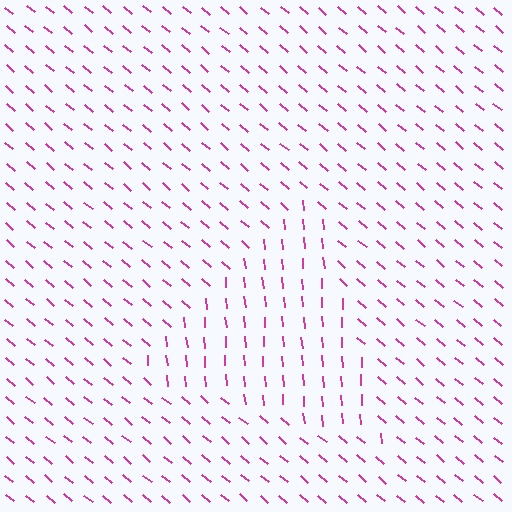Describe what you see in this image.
The image is filled with small magenta line segments. A triangle region in the image has lines oriented differently from the surrounding lines, creating a visible texture boundary.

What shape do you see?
I see a triangle.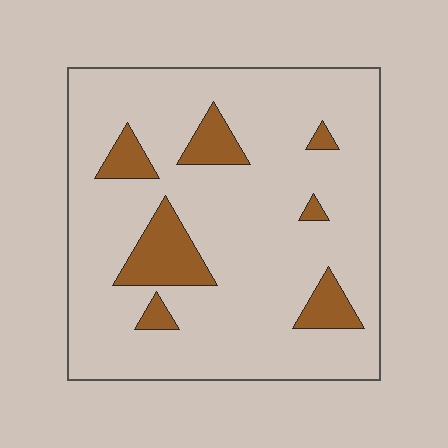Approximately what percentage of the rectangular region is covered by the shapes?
Approximately 15%.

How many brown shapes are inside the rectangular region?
7.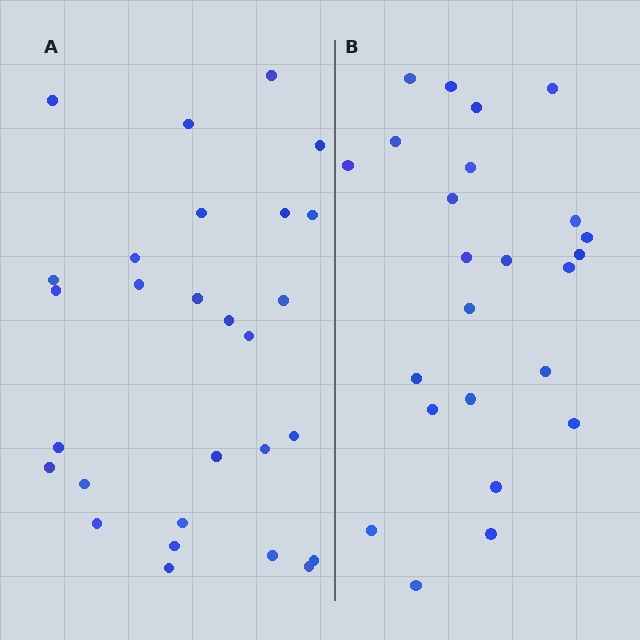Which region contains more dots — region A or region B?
Region A (the left region) has more dots.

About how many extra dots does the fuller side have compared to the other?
Region A has about 4 more dots than region B.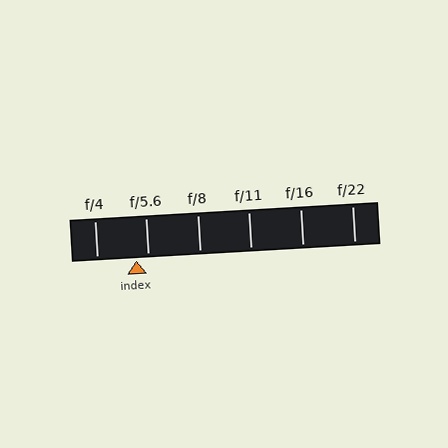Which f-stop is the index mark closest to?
The index mark is closest to f/5.6.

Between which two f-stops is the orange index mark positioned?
The index mark is between f/4 and f/5.6.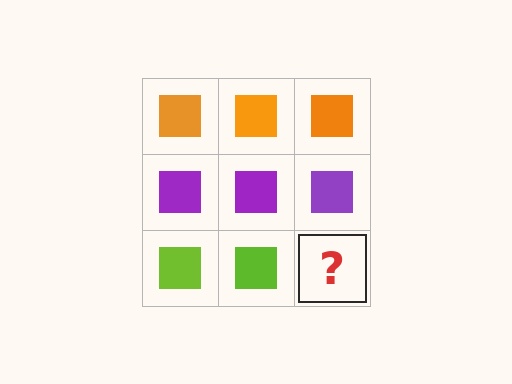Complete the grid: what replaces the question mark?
The question mark should be replaced with a lime square.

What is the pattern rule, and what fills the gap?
The rule is that each row has a consistent color. The gap should be filled with a lime square.